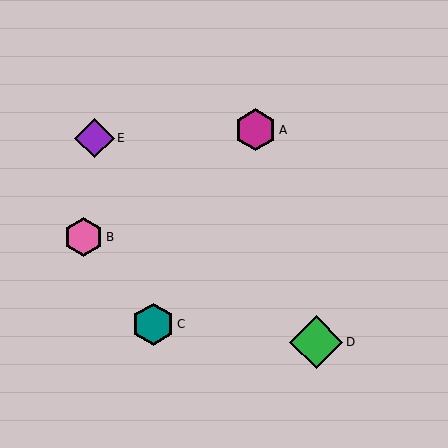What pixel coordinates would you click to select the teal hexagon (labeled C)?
Click at (153, 324) to select the teal hexagon C.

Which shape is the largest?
The green diamond (labeled D) is the largest.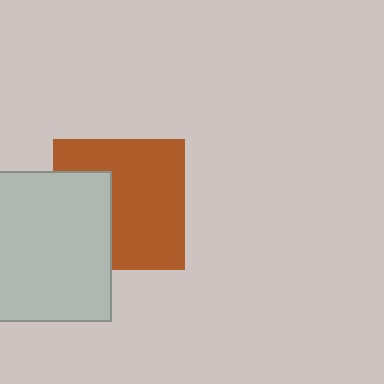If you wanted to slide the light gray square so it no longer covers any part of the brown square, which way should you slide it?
Slide it left — that is the most direct way to separate the two shapes.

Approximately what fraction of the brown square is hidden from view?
Roughly 33% of the brown square is hidden behind the light gray square.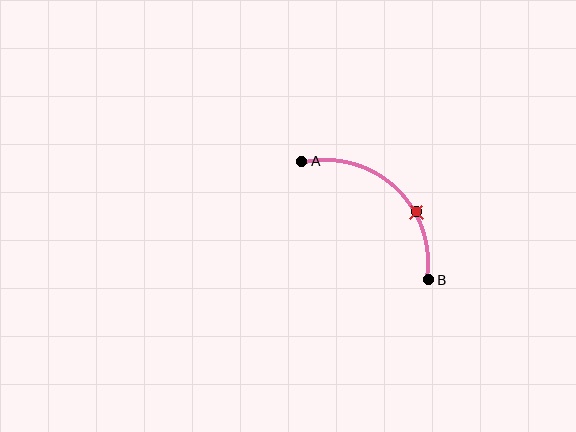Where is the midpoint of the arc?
The arc midpoint is the point on the curve farthest from the straight line joining A and B. It sits above and to the right of that line.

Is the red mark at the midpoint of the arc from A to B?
No. The red mark lies on the arc but is closer to endpoint B. The arc midpoint would be at the point on the curve equidistant along the arc from both A and B.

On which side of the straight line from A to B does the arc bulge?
The arc bulges above and to the right of the straight line connecting A and B.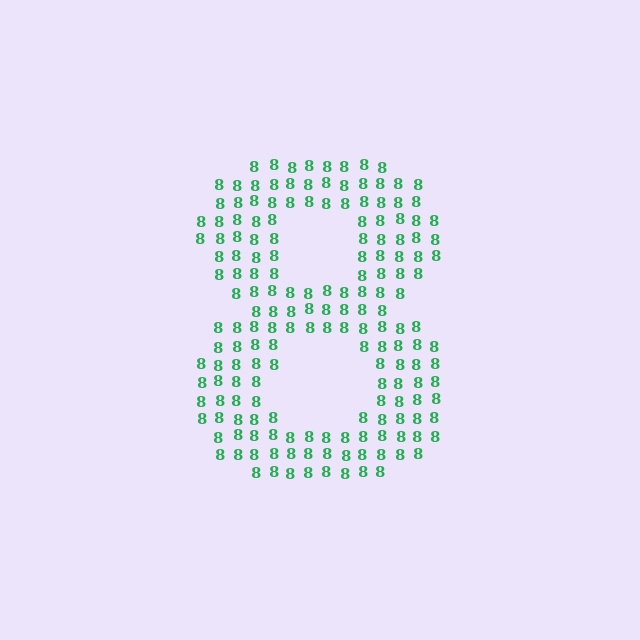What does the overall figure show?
The overall figure shows the digit 8.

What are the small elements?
The small elements are digit 8's.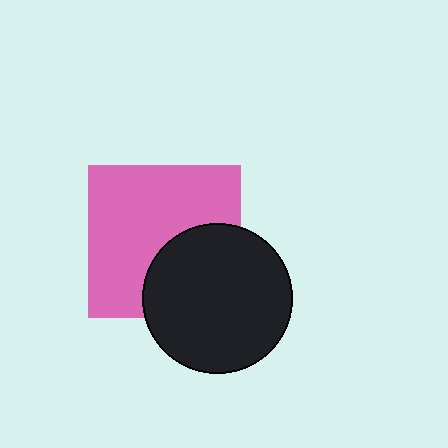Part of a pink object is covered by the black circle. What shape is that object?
It is a square.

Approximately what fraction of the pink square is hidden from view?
Roughly 35% of the pink square is hidden behind the black circle.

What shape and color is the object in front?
The object in front is a black circle.